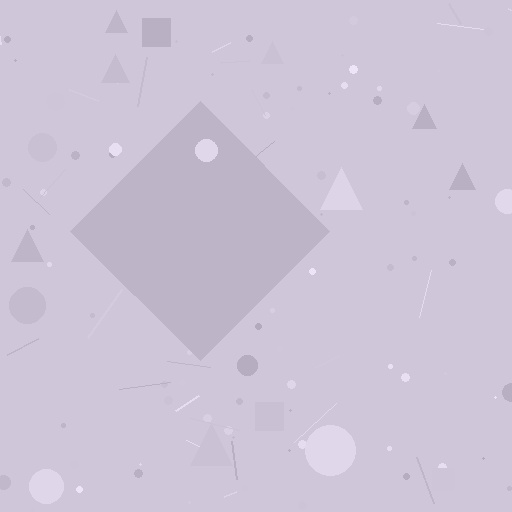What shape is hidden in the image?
A diamond is hidden in the image.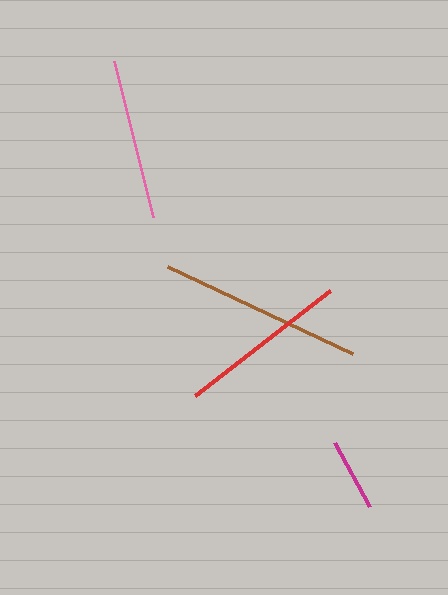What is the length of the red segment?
The red segment is approximately 171 pixels long.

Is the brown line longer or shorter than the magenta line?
The brown line is longer than the magenta line.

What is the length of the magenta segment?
The magenta segment is approximately 73 pixels long.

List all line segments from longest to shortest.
From longest to shortest: brown, red, pink, magenta.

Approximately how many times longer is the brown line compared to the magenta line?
The brown line is approximately 2.8 times the length of the magenta line.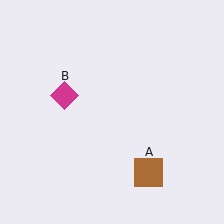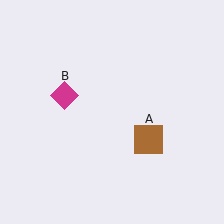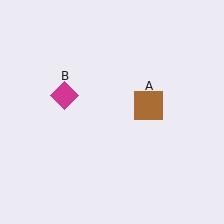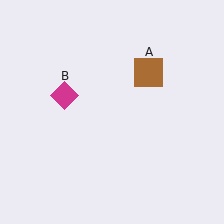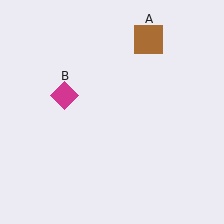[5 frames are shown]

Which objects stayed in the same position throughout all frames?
Magenta diamond (object B) remained stationary.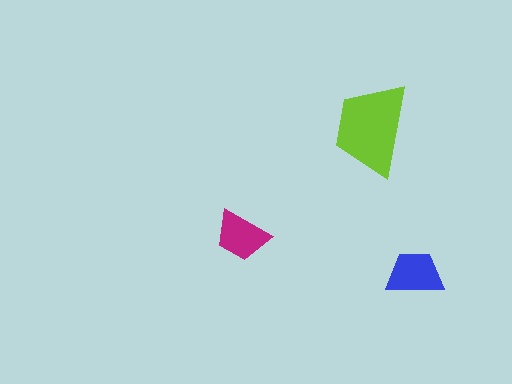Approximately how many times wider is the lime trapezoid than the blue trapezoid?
About 1.5 times wider.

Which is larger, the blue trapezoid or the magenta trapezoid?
The blue one.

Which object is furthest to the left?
The magenta trapezoid is leftmost.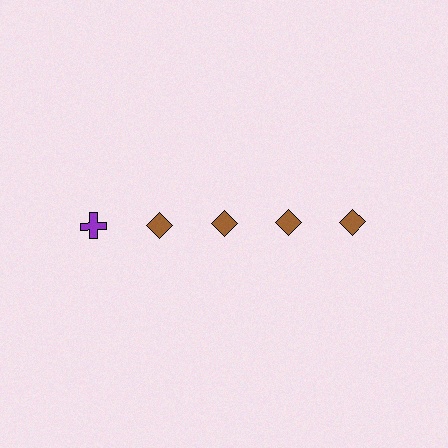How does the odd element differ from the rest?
It differs in both color (purple instead of brown) and shape (cross instead of diamond).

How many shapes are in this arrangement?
There are 5 shapes arranged in a grid pattern.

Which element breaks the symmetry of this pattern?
The purple cross in the top row, leftmost column breaks the symmetry. All other shapes are brown diamonds.